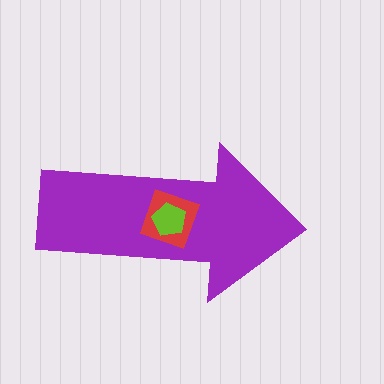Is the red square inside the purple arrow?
Yes.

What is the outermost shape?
The purple arrow.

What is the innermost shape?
The lime pentagon.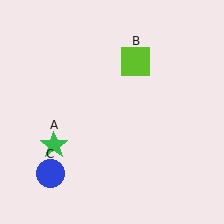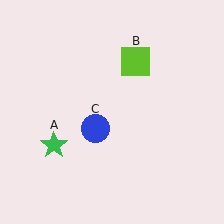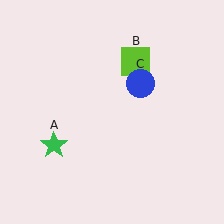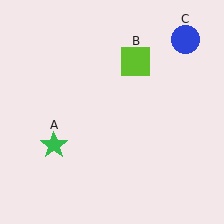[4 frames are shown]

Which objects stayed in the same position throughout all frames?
Green star (object A) and lime square (object B) remained stationary.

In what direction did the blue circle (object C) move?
The blue circle (object C) moved up and to the right.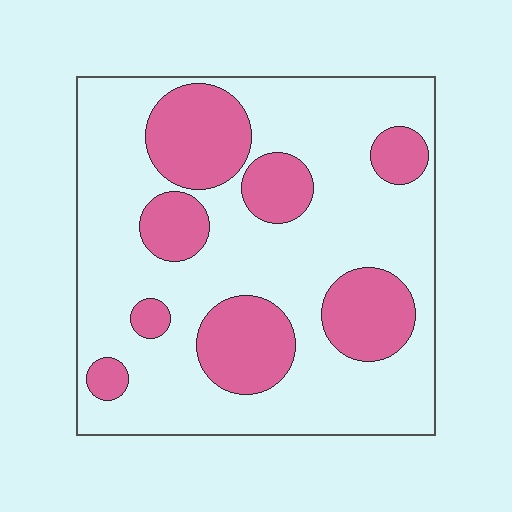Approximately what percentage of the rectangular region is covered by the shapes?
Approximately 30%.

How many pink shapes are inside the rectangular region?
8.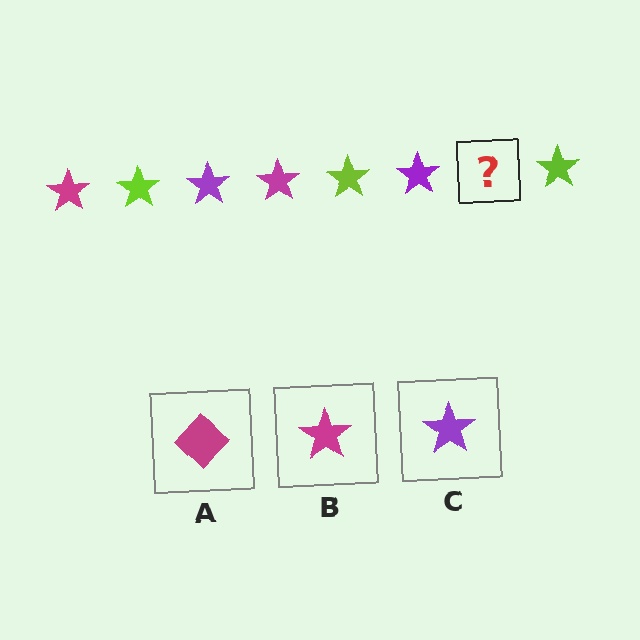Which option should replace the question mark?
Option B.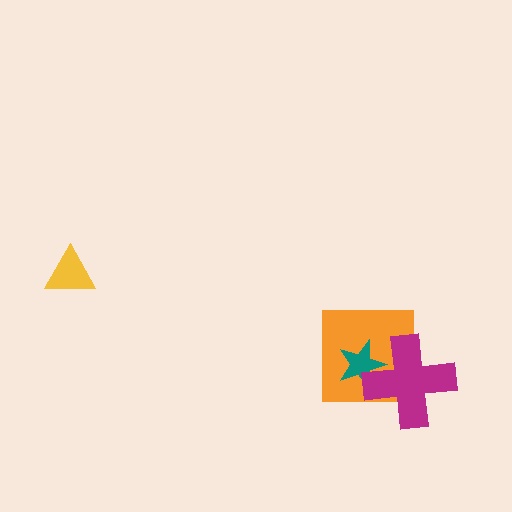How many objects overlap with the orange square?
2 objects overlap with the orange square.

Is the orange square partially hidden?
Yes, it is partially covered by another shape.